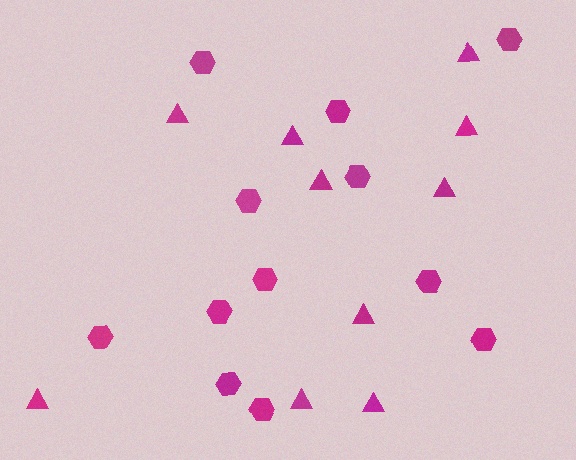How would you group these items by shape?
There are 2 groups: one group of triangles (10) and one group of hexagons (12).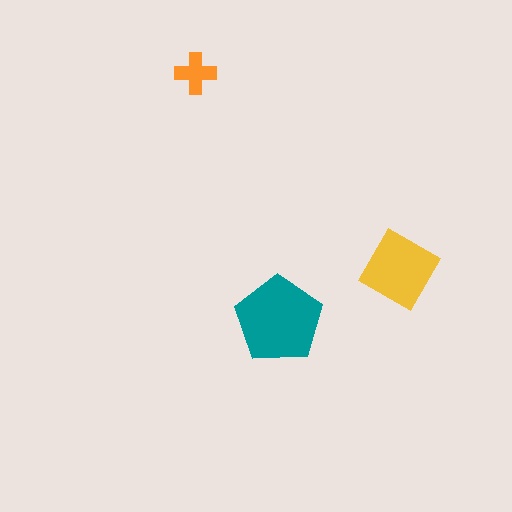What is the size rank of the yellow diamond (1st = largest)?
2nd.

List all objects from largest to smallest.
The teal pentagon, the yellow diamond, the orange cross.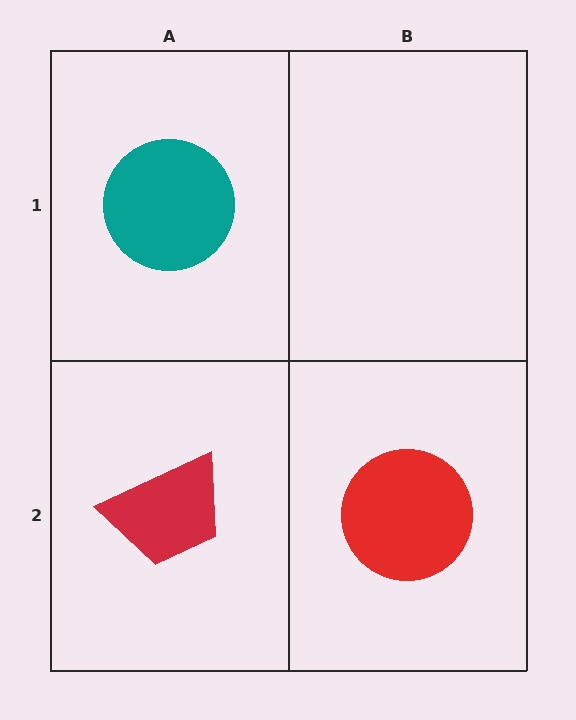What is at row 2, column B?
A red circle.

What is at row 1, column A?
A teal circle.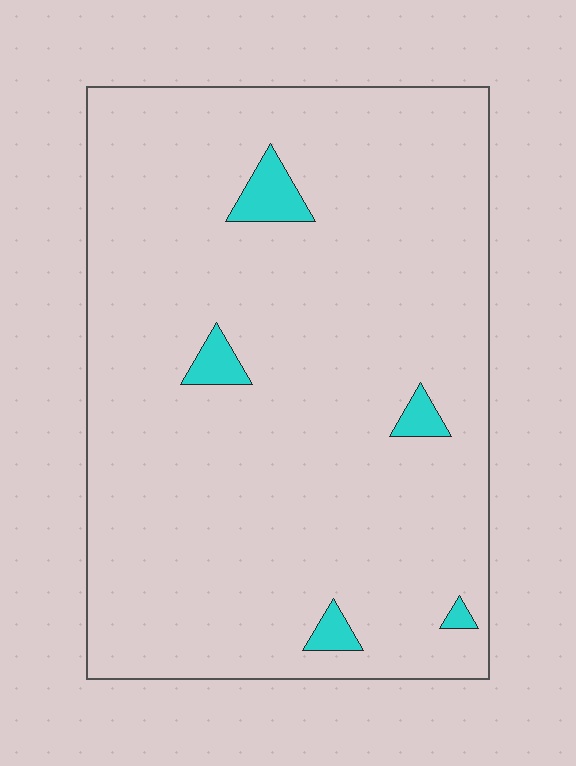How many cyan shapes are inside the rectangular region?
5.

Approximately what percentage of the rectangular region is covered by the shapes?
Approximately 5%.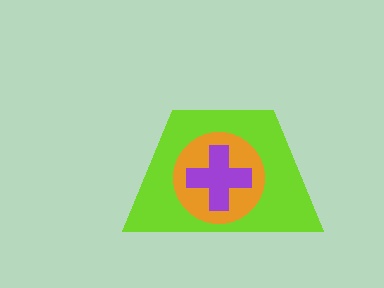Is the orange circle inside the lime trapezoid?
Yes.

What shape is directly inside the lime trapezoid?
The orange circle.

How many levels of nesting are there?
3.